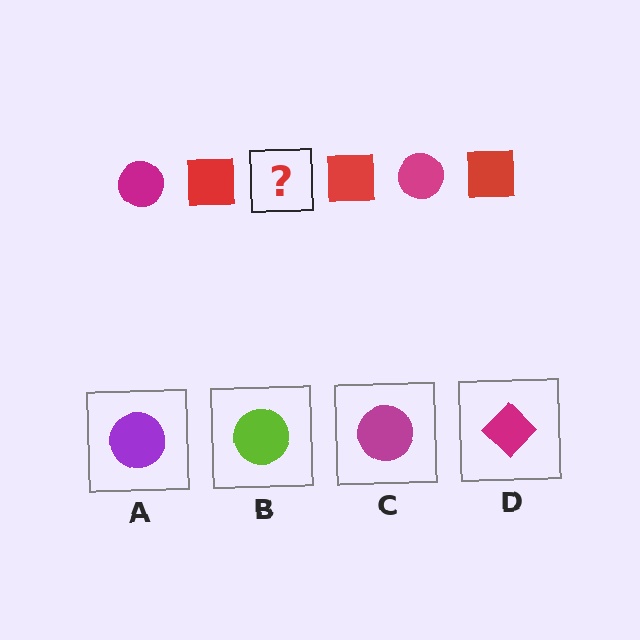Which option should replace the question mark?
Option C.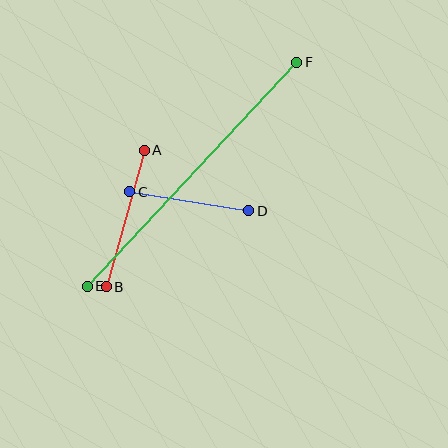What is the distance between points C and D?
The distance is approximately 121 pixels.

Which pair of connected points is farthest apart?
Points E and F are farthest apart.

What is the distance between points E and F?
The distance is approximately 307 pixels.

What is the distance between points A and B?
The distance is approximately 142 pixels.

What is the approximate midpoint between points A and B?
The midpoint is at approximately (125, 219) pixels.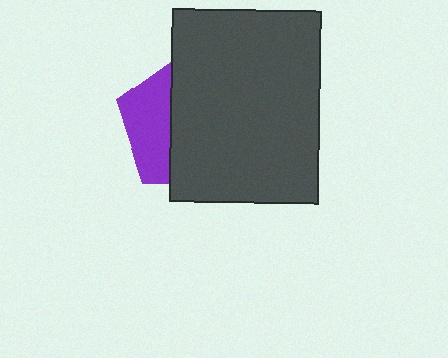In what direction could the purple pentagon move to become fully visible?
The purple pentagon could move left. That would shift it out from behind the dark gray rectangle entirely.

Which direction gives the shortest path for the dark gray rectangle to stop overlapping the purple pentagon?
Moving right gives the shortest separation.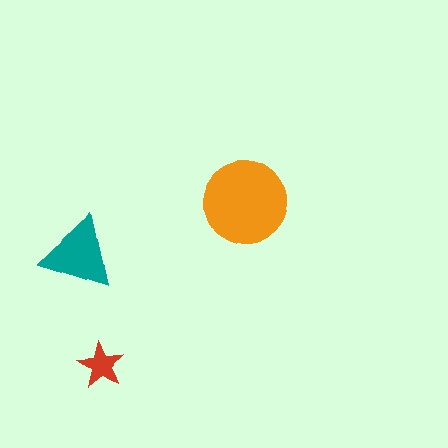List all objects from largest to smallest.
The orange circle, the teal triangle, the red star.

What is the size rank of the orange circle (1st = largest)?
1st.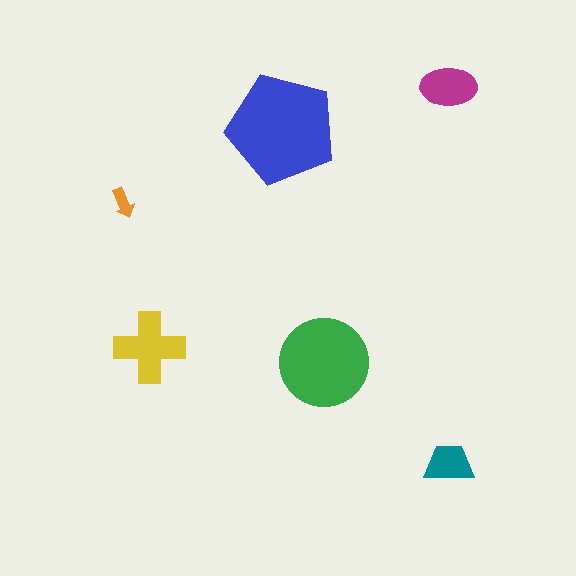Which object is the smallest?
The orange arrow.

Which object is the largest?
The blue pentagon.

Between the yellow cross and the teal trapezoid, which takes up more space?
The yellow cross.